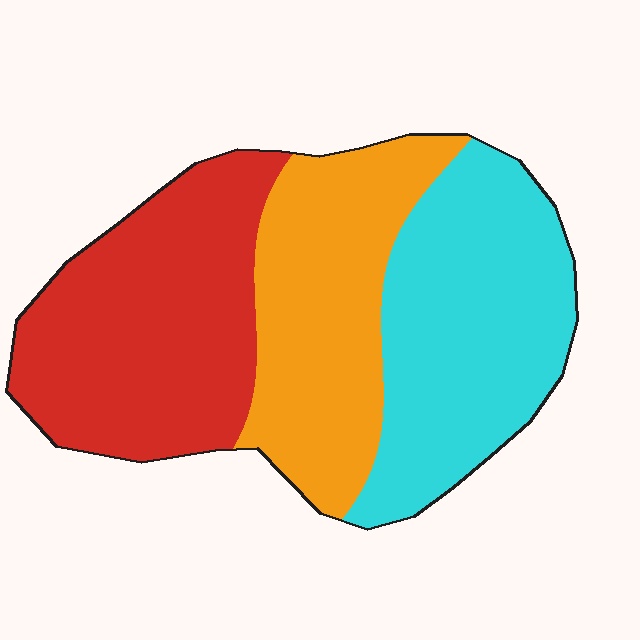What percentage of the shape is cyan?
Cyan takes up about one third (1/3) of the shape.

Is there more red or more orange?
Red.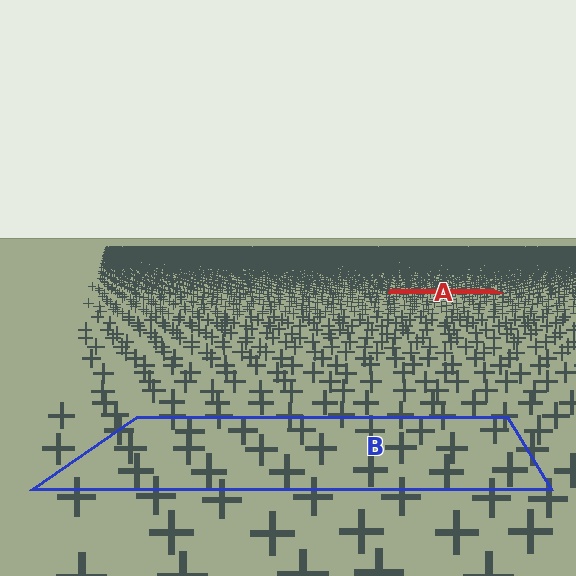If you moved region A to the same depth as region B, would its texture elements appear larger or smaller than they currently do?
They would appear larger. At a closer depth, the same texture elements are projected at a bigger on-screen size.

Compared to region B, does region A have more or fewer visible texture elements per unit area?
Region A has more texture elements per unit area — they are packed more densely because it is farther away.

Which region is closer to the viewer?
Region B is closer. The texture elements there are larger and more spread out.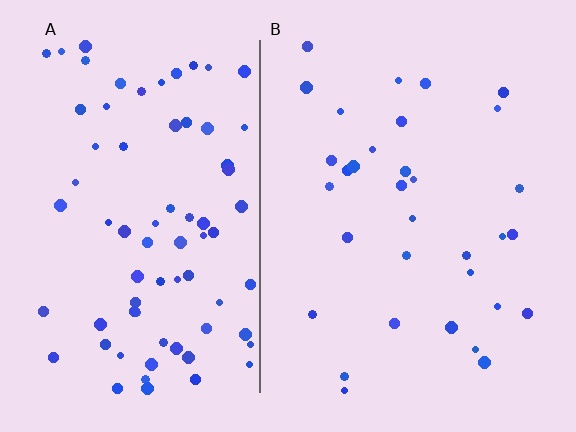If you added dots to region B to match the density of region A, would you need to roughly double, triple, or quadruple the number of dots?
Approximately double.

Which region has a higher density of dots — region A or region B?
A (the left).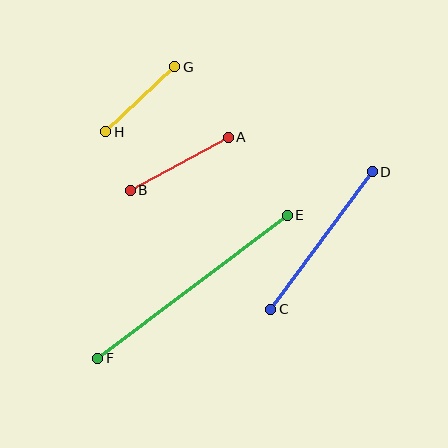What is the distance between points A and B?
The distance is approximately 112 pixels.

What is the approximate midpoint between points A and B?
The midpoint is at approximately (179, 164) pixels.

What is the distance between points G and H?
The distance is approximately 94 pixels.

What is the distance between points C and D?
The distance is approximately 171 pixels.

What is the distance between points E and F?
The distance is approximately 237 pixels.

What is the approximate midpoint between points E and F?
The midpoint is at approximately (193, 287) pixels.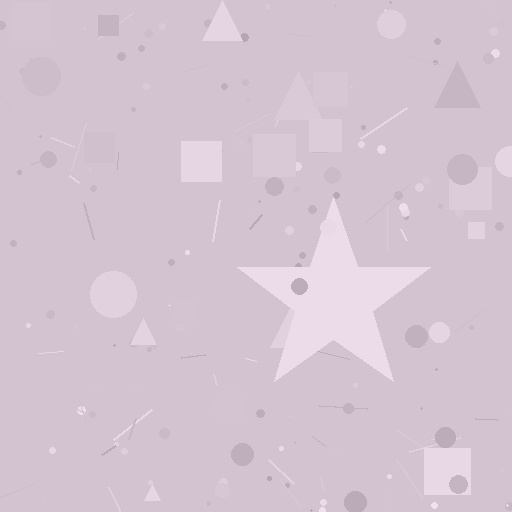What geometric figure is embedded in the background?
A star is embedded in the background.